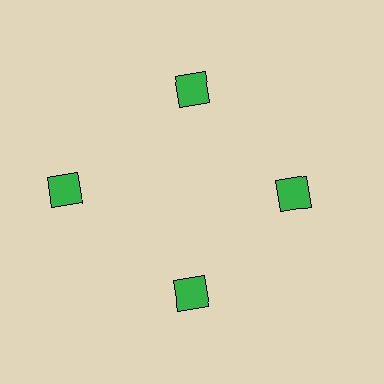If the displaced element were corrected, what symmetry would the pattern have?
It would have 4-fold rotational symmetry — the pattern would map onto itself every 90 degrees.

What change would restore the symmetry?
The symmetry would be restored by moving it inward, back onto the ring so that all 4 squares sit at equal angles and equal distance from the center.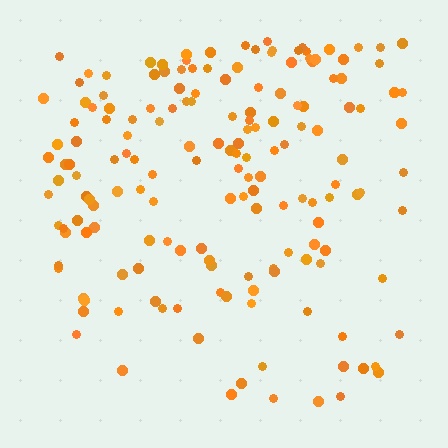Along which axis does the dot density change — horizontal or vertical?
Vertical.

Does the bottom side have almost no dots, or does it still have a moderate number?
Still a moderate number, just noticeably fewer than the top.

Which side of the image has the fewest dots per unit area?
The bottom.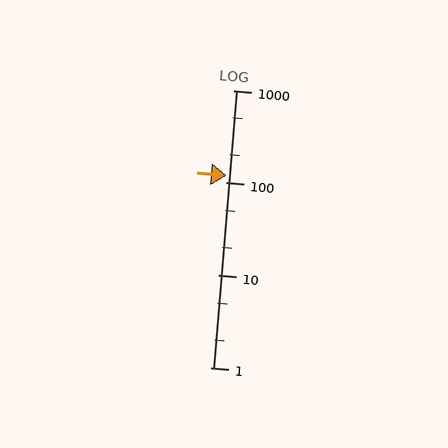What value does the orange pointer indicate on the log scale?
The pointer indicates approximately 120.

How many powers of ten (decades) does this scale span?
The scale spans 3 decades, from 1 to 1000.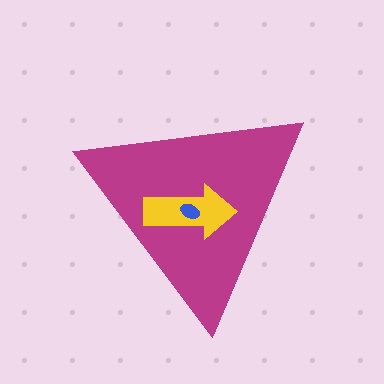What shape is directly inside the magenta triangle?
The yellow arrow.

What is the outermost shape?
The magenta triangle.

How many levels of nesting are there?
3.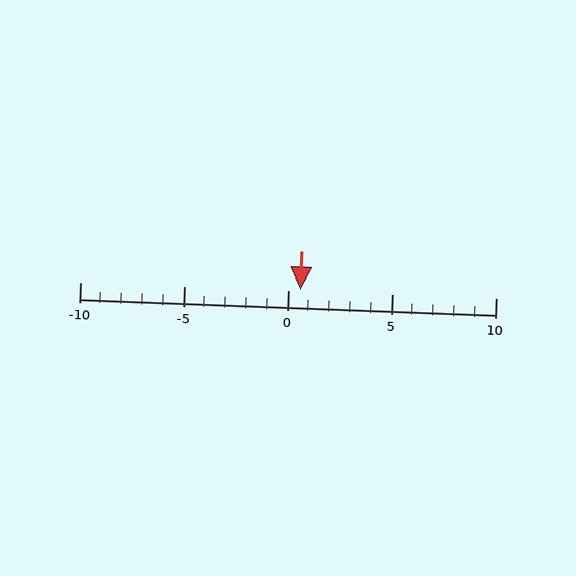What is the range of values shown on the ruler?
The ruler shows values from -10 to 10.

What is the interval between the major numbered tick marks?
The major tick marks are spaced 5 units apart.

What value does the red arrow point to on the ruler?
The red arrow points to approximately 1.